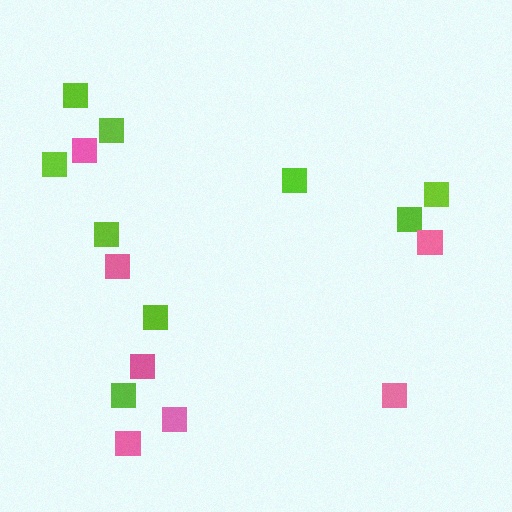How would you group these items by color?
There are 2 groups: one group of lime squares (9) and one group of pink squares (7).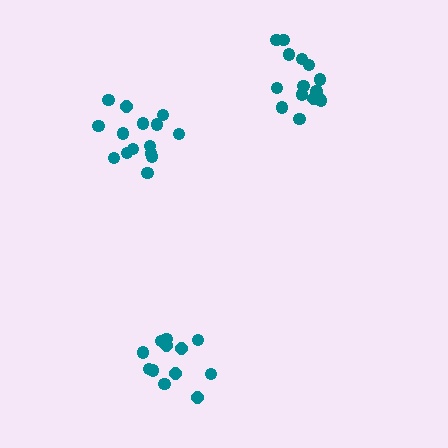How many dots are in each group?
Group 1: 15 dots, Group 2: 12 dots, Group 3: 15 dots (42 total).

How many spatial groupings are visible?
There are 3 spatial groupings.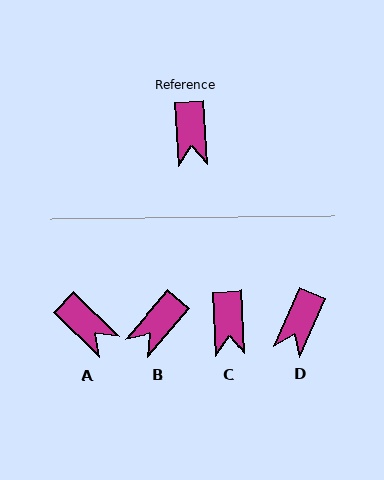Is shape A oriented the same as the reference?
No, it is off by about 43 degrees.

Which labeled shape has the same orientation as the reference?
C.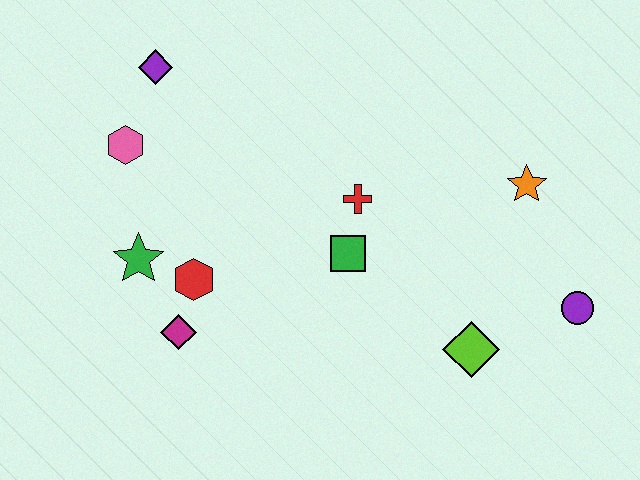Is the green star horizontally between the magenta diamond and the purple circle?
No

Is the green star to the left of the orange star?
Yes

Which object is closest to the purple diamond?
The pink hexagon is closest to the purple diamond.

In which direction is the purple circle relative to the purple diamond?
The purple circle is to the right of the purple diamond.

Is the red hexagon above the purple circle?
Yes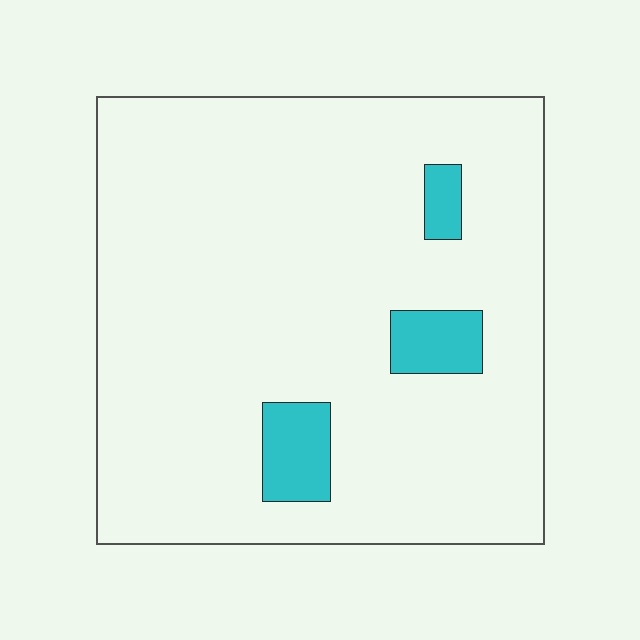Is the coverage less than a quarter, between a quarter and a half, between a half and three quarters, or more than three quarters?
Less than a quarter.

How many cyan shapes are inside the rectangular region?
3.